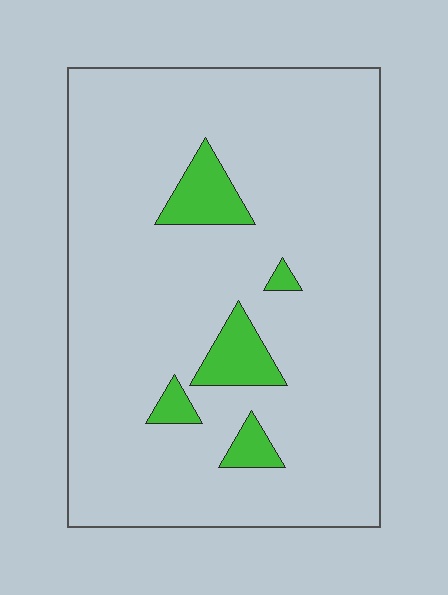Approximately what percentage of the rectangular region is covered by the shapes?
Approximately 10%.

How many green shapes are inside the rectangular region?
5.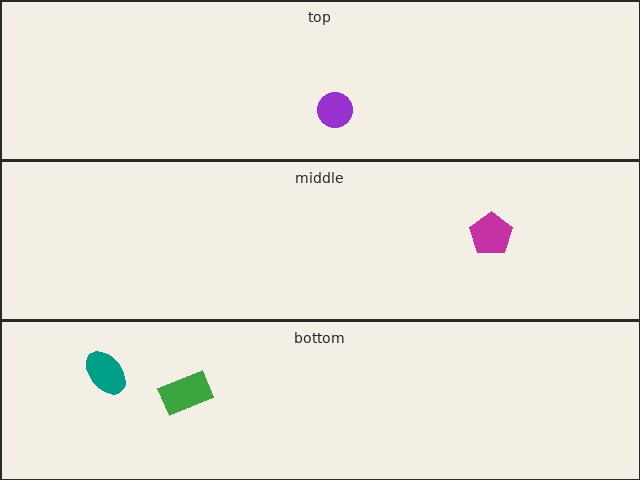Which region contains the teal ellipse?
The bottom region.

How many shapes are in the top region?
1.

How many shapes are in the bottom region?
2.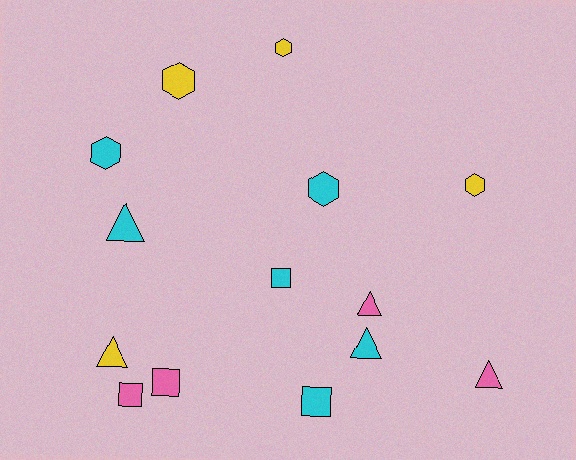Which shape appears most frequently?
Triangle, with 5 objects.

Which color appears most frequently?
Cyan, with 6 objects.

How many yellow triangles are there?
There is 1 yellow triangle.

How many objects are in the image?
There are 14 objects.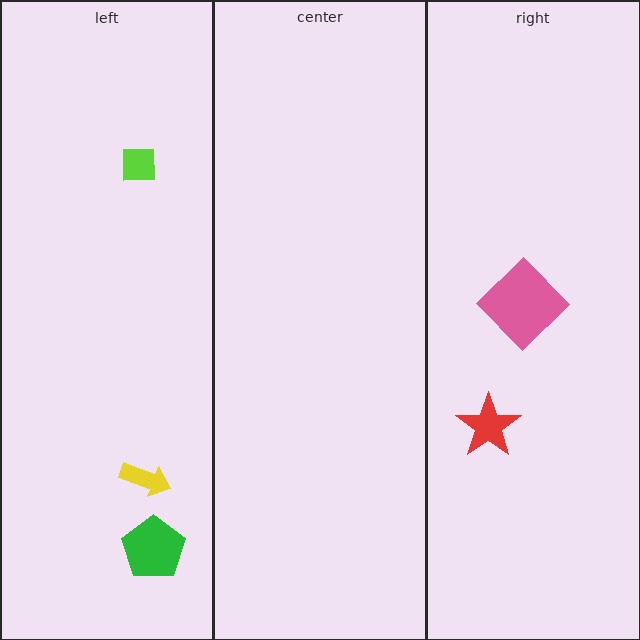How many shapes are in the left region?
3.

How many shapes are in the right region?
2.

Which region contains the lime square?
The left region.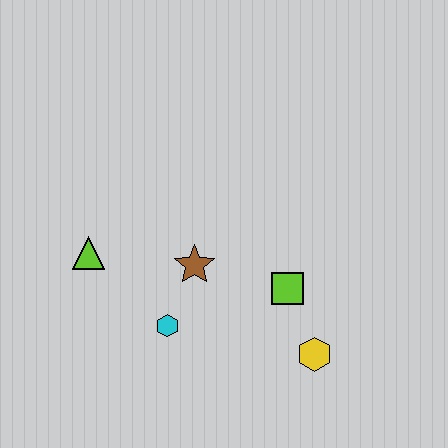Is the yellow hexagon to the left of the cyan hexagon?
No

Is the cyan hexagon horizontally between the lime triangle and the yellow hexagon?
Yes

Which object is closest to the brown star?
The cyan hexagon is closest to the brown star.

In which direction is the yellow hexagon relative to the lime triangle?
The yellow hexagon is to the right of the lime triangle.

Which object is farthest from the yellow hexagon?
The lime triangle is farthest from the yellow hexagon.